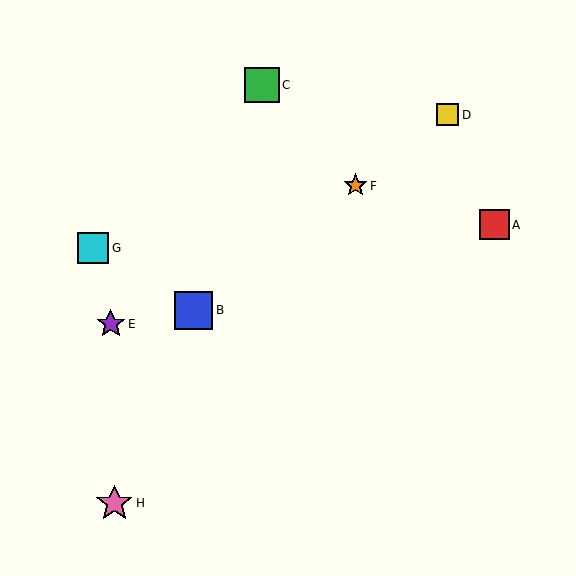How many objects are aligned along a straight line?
3 objects (B, D, F) are aligned along a straight line.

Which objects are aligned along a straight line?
Objects B, D, F are aligned along a straight line.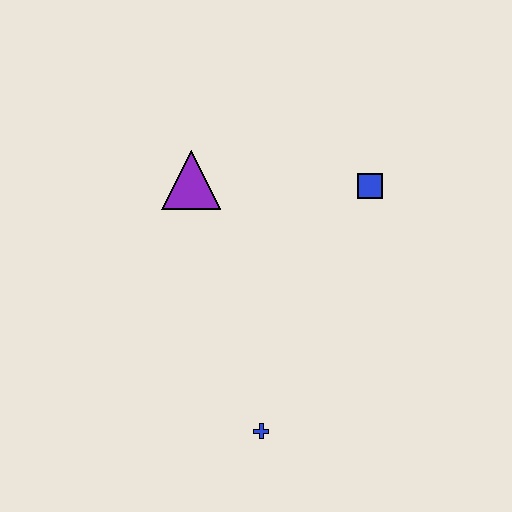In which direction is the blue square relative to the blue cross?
The blue square is above the blue cross.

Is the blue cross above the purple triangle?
No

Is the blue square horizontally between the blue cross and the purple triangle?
No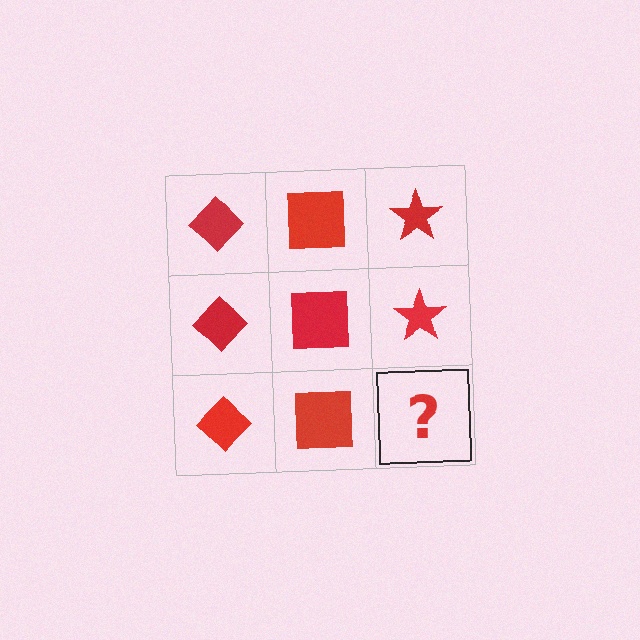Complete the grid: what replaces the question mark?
The question mark should be replaced with a red star.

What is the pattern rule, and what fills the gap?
The rule is that each column has a consistent shape. The gap should be filled with a red star.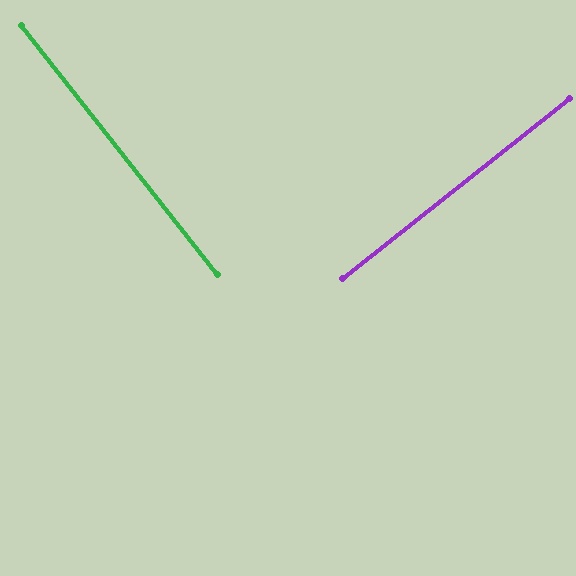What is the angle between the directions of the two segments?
Approximately 90 degrees.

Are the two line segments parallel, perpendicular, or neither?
Perpendicular — they meet at approximately 90°.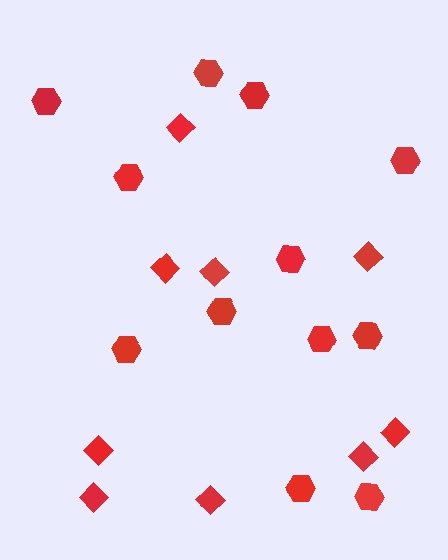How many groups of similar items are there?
There are 2 groups: one group of hexagons (12) and one group of diamonds (9).